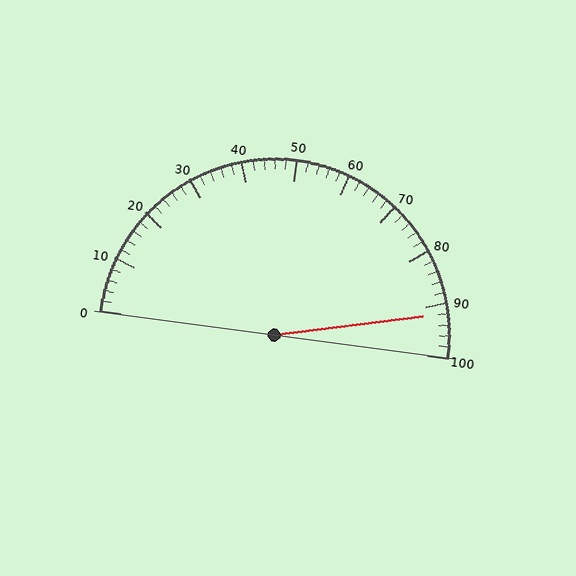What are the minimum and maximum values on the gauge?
The gauge ranges from 0 to 100.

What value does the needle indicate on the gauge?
The needle indicates approximately 92.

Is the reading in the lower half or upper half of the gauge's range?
The reading is in the upper half of the range (0 to 100).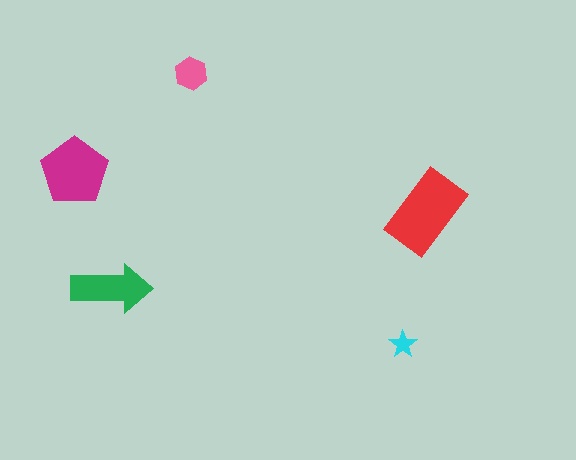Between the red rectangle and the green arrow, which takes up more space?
The red rectangle.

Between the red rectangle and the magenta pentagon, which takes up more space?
The red rectangle.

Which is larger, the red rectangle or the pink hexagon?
The red rectangle.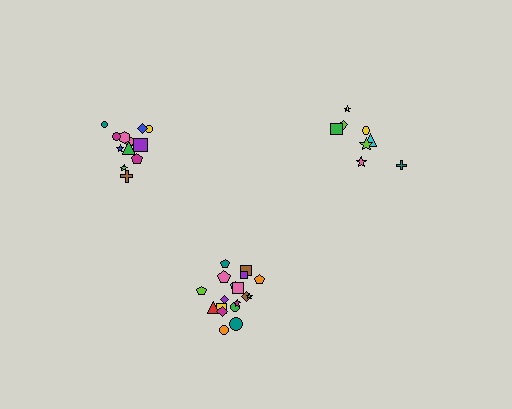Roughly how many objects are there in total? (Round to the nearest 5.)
Roughly 40 objects in total.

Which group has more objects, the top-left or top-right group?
The top-left group.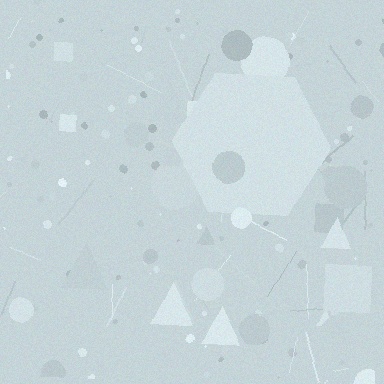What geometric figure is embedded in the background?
A hexagon is embedded in the background.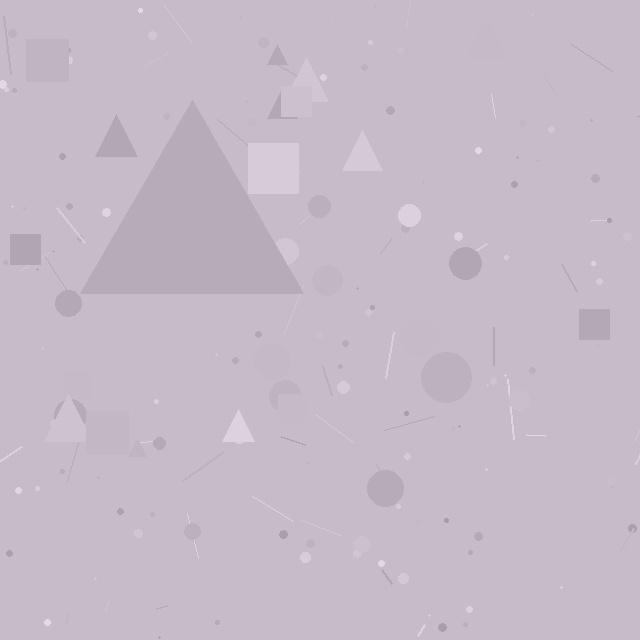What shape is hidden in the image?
A triangle is hidden in the image.